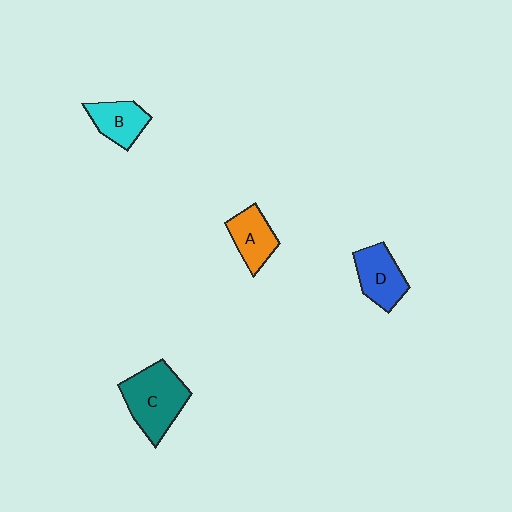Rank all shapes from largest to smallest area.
From largest to smallest: C (teal), D (blue), A (orange), B (cyan).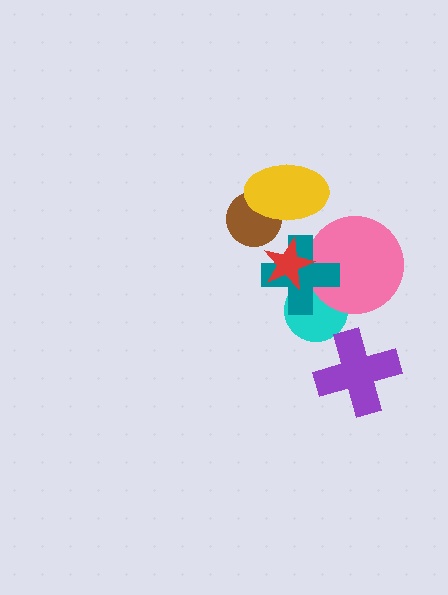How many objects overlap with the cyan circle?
2 objects overlap with the cyan circle.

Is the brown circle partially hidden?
Yes, it is partially covered by another shape.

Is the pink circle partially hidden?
Yes, it is partially covered by another shape.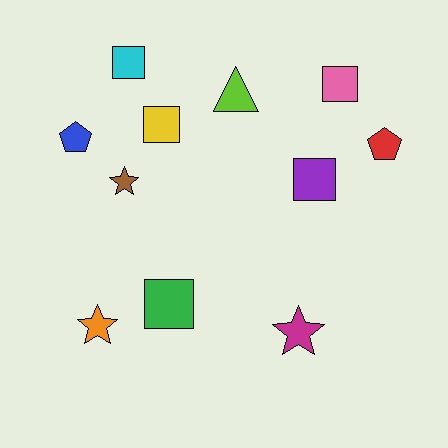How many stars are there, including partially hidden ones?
There are 3 stars.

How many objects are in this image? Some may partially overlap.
There are 11 objects.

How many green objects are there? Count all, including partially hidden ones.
There is 1 green object.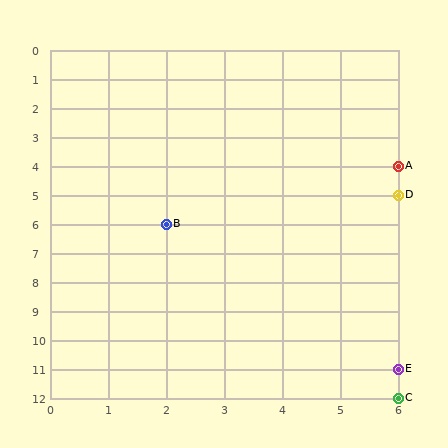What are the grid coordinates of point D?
Point D is at grid coordinates (6, 5).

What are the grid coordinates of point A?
Point A is at grid coordinates (6, 4).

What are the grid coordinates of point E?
Point E is at grid coordinates (6, 11).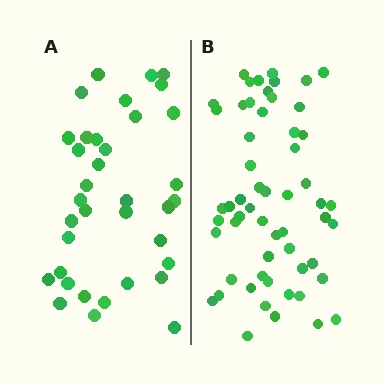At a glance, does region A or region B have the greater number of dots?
Region B (the right region) has more dots.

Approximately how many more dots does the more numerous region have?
Region B has approximately 20 more dots than region A.